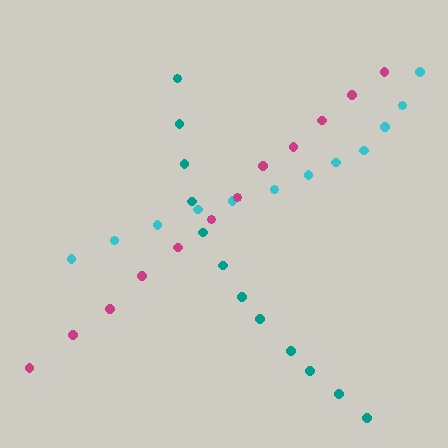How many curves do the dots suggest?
There are 3 distinct paths.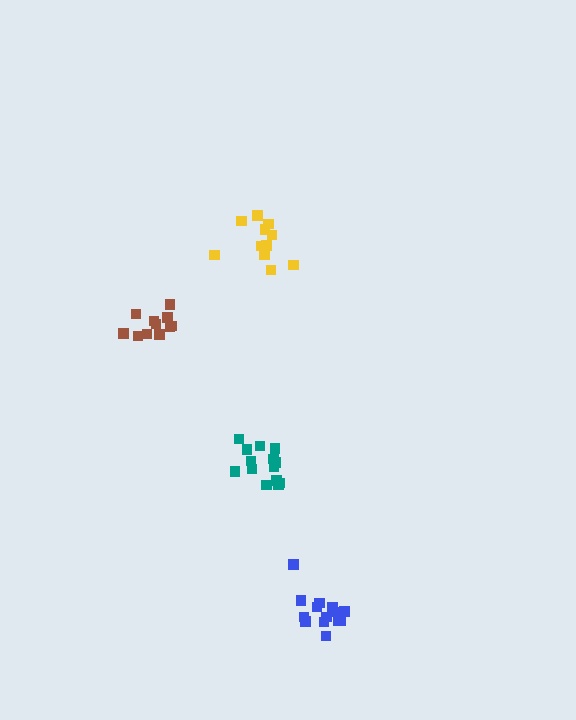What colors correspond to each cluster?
The clusters are colored: teal, yellow, blue, brown.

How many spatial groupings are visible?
There are 4 spatial groupings.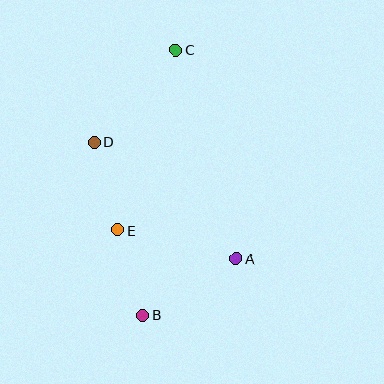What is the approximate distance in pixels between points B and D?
The distance between B and D is approximately 180 pixels.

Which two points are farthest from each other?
Points B and C are farthest from each other.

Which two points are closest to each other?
Points B and E are closest to each other.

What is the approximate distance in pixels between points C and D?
The distance between C and D is approximately 123 pixels.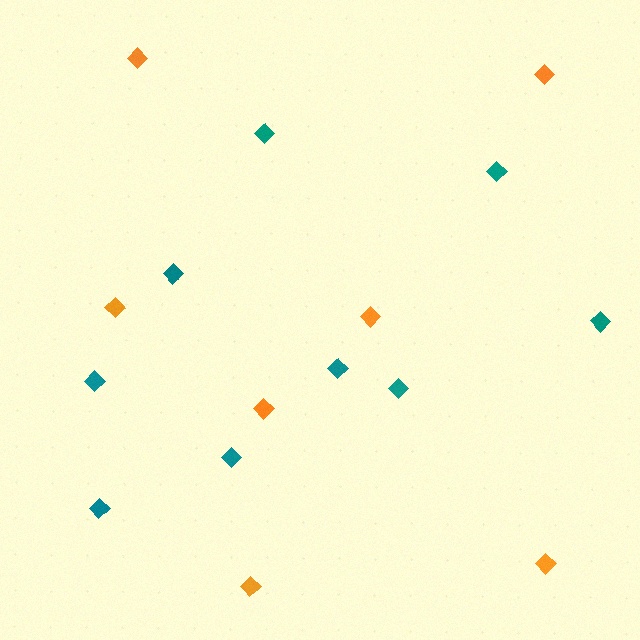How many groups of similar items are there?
There are 2 groups: one group of teal diamonds (9) and one group of orange diamonds (7).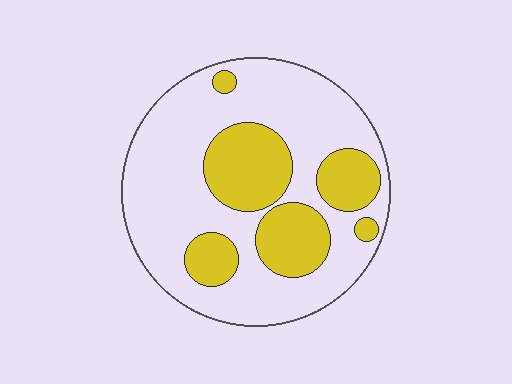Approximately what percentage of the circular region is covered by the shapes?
Approximately 30%.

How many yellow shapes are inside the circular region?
6.